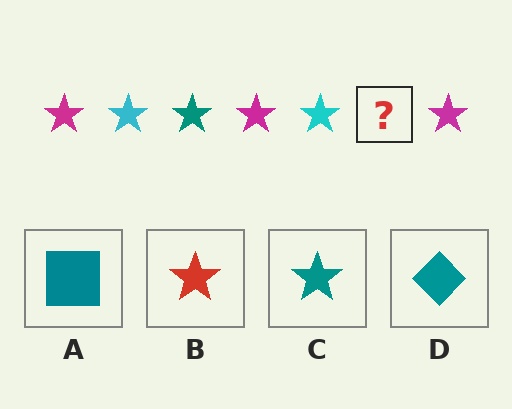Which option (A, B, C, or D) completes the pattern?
C.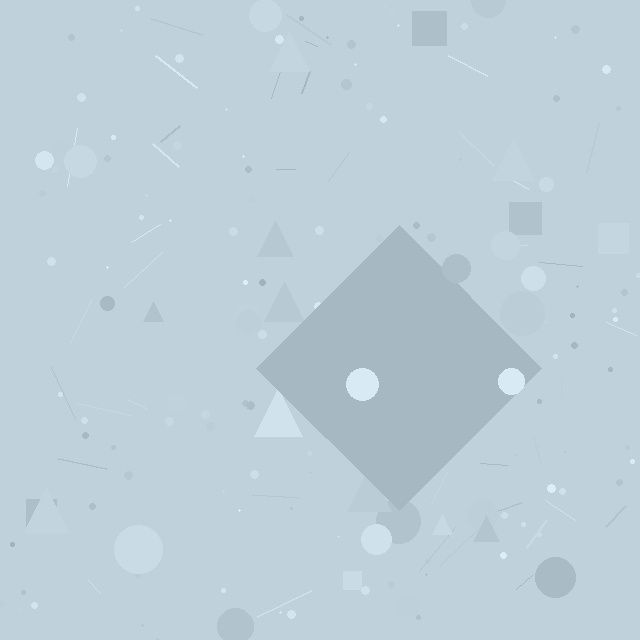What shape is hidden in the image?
A diamond is hidden in the image.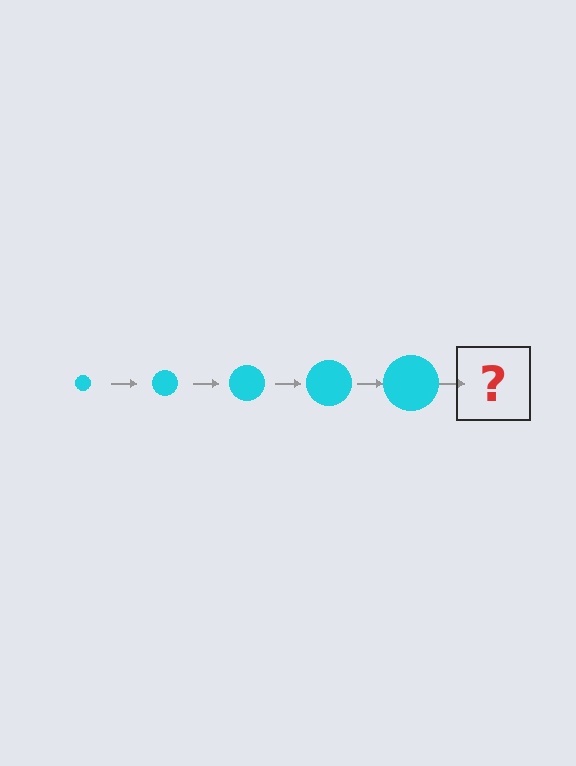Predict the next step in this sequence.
The next step is a cyan circle, larger than the previous one.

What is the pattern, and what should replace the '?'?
The pattern is that the circle gets progressively larger each step. The '?' should be a cyan circle, larger than the previous one.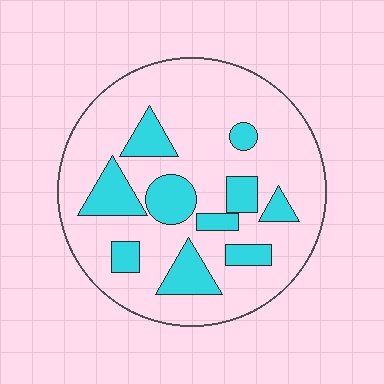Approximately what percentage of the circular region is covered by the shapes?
Approximately 25%.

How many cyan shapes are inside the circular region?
10.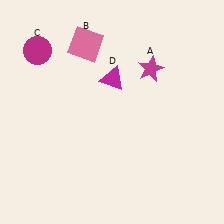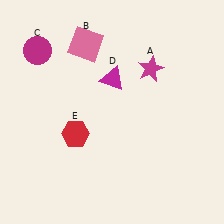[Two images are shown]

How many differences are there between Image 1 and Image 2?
There is 1 difference between the two images.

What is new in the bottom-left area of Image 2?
A red hexagon (E) was added in the bottom-left area of Image 2.